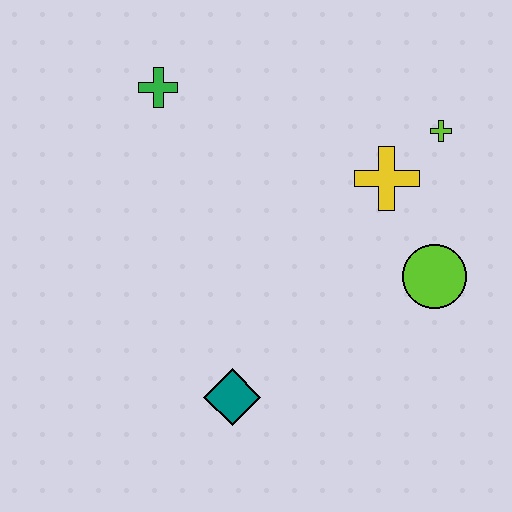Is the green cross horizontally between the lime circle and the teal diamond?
No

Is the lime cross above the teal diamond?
Yes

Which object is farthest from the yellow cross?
The teal diamond is farthest from the yellow cross.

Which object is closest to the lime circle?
The yellow cross is closest to the lime circle.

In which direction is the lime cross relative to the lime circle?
The lime cross is above the lime circle.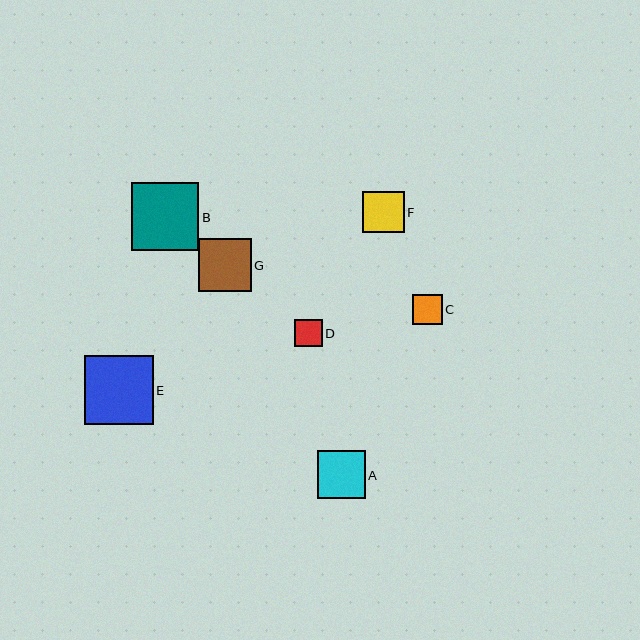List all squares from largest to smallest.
From largest to smallest: E, B, G, A, F, C, D.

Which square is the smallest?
Square D is the smallest with a size of approximately 27 pixels.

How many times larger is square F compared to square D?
Square F is approximately 1.5 times the size of square D.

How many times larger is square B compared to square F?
Square B is approximately 1.6 times the size of square F.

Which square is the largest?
Square E is the largest with a size of approximately 69 pixels.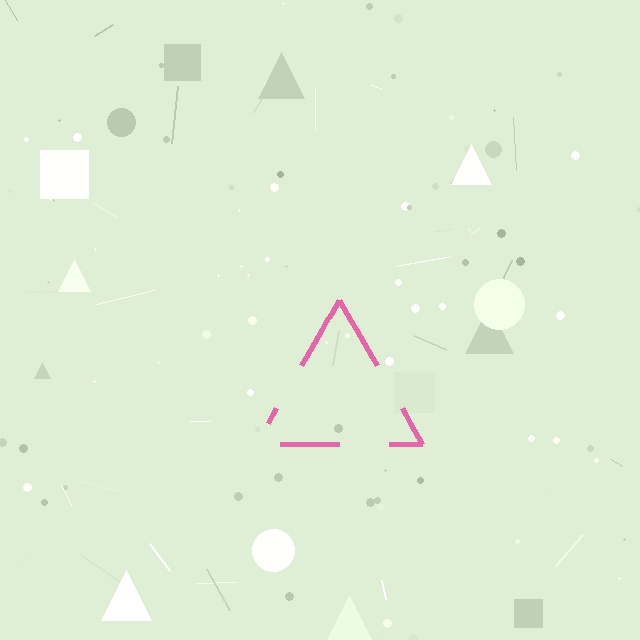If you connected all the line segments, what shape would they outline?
They would outline a triangle.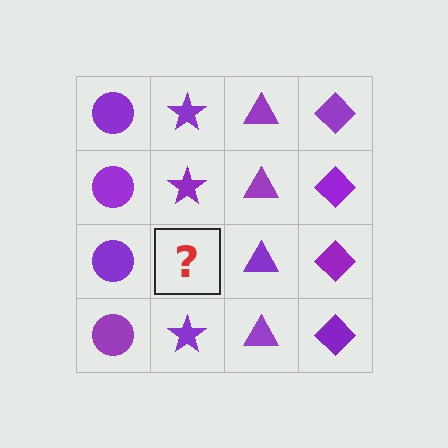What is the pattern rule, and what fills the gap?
The rule is that each column has a consistent shape. The gap should be filled with a purple star.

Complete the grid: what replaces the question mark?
The question mark should be replaced with a purple star.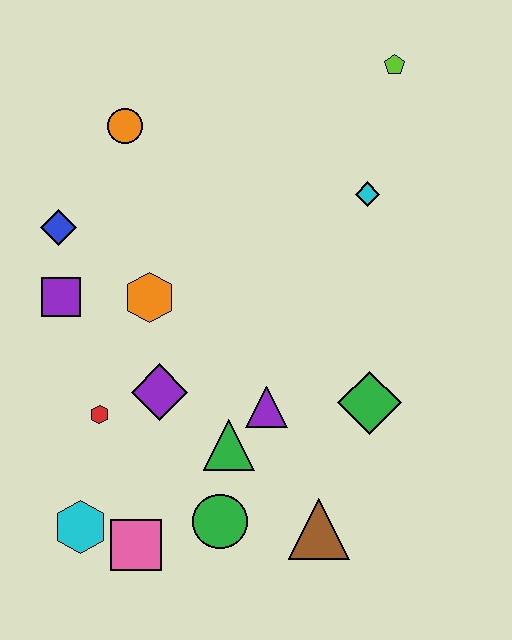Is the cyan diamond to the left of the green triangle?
No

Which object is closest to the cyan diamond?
The lime pentagon is closest to the cyan diamond.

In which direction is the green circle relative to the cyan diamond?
The green circle is below the cyan diamond.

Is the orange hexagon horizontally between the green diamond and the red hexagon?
Yes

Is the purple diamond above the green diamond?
Yes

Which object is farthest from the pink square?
The lime pentagon is farthest from the pink square.